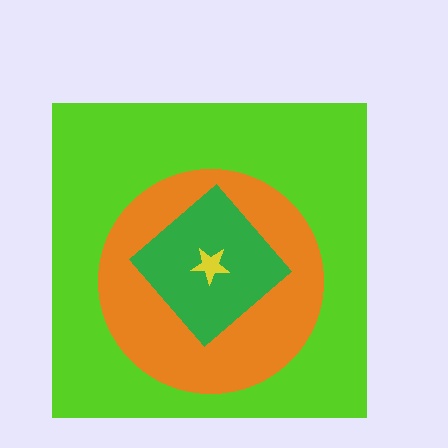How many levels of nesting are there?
4.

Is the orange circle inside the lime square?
Yes.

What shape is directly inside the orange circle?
The green diamond.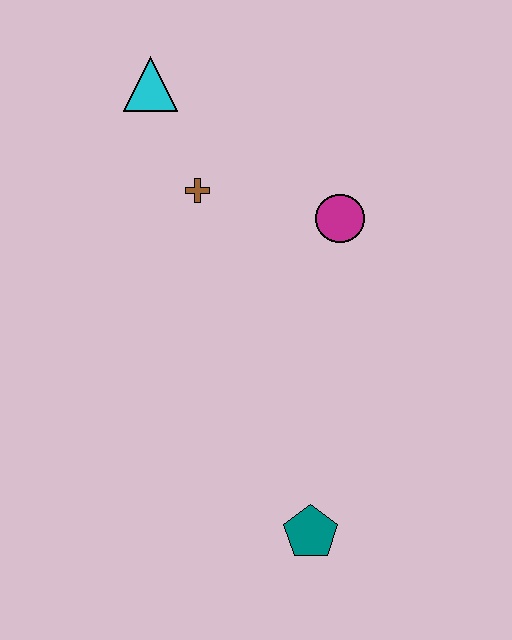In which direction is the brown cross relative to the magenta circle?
The brown cross is to the left of the magenta circle.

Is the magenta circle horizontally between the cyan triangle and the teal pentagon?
No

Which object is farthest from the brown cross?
The teal pentagon is farthest from the brown cross.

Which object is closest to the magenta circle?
The brown cross is closest to the magenta circle.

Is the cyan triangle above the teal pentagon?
Yes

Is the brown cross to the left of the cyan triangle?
No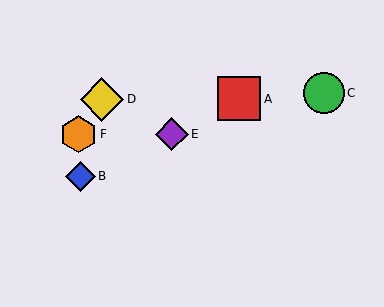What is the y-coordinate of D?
Object D is at y≈99.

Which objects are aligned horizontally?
Objects E, F are aligned horizontally.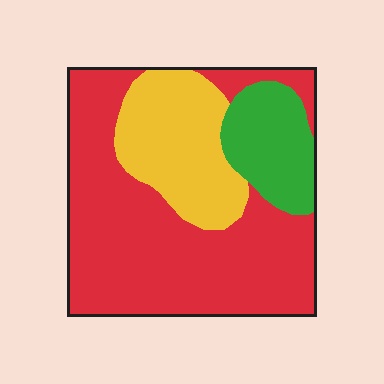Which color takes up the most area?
Red, at roughly 60%.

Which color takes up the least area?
Green, at roughly 15%.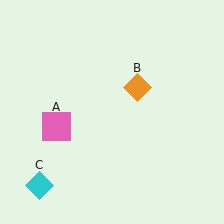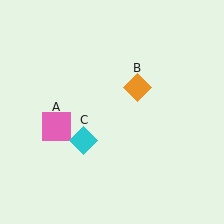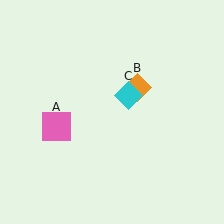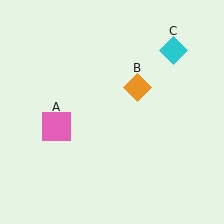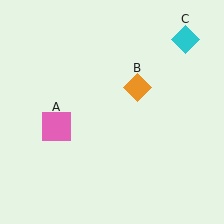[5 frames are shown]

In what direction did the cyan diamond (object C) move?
The cyan diamond (object C) moved up and to the right.